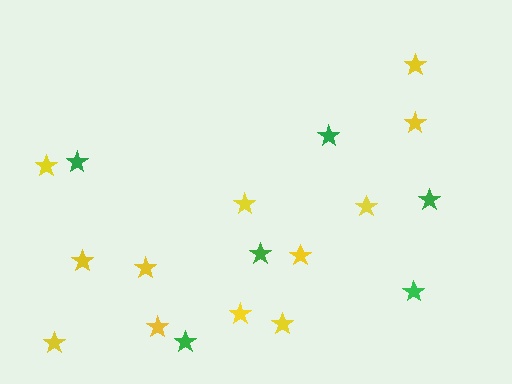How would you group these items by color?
There are 2 groups: one group of green stars (6) and one group of yellow stars (12).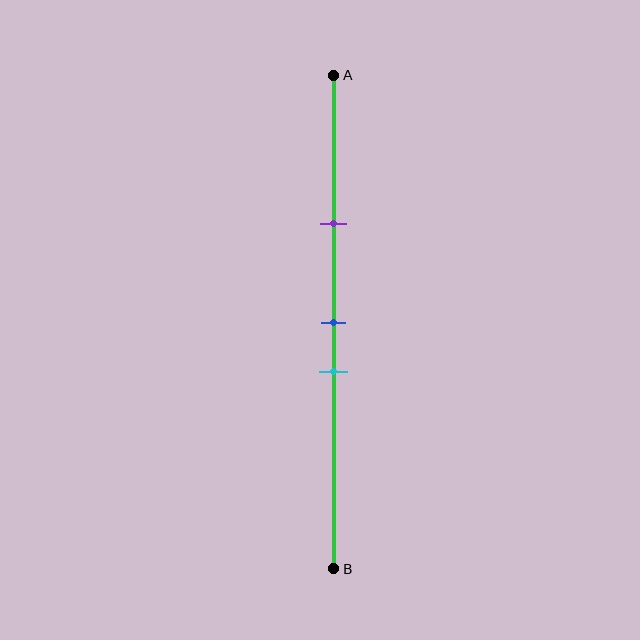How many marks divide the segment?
There are 3 marks dividing the segment.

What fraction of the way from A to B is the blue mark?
The blue mark is approximately 50% (0.5) of the way from A to B.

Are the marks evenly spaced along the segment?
No, the marks are not evenly spaced.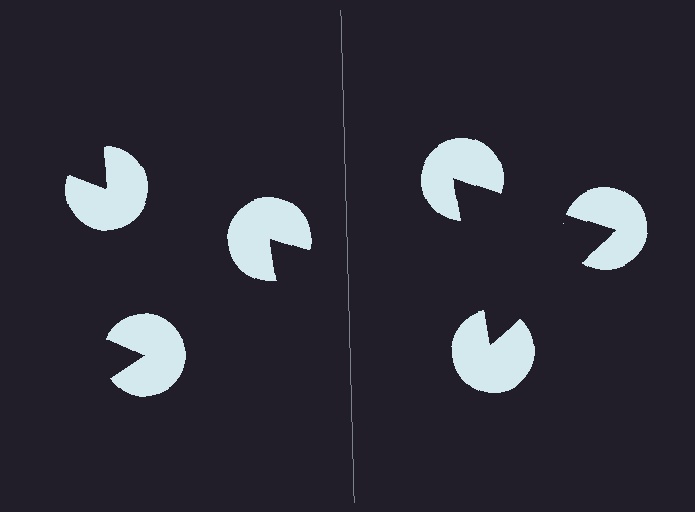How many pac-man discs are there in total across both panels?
6 — 3 on each side.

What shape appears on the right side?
An illusory triangle.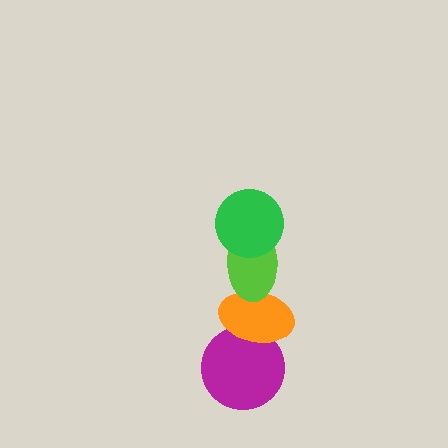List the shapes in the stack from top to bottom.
From top to bottom: the green circle, the lime ellipse, the orange ellipse, the magenta circle.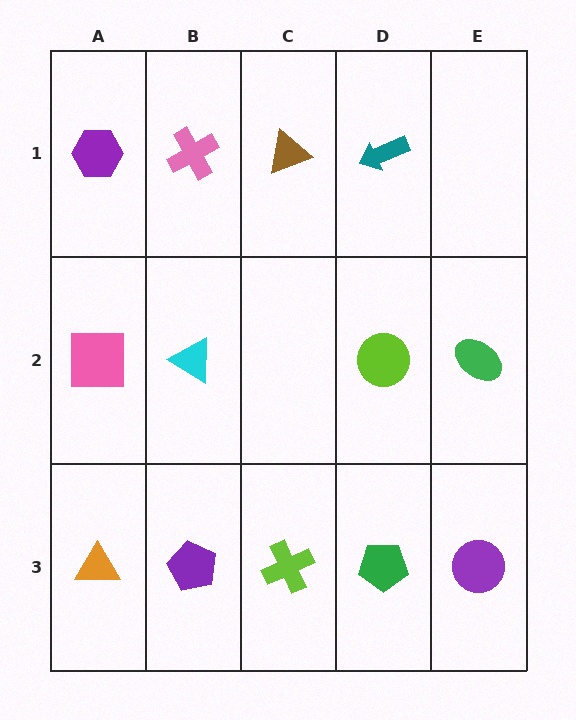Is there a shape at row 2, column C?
No, that cell is empty.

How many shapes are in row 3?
5 shapes.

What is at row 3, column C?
A lime cross.